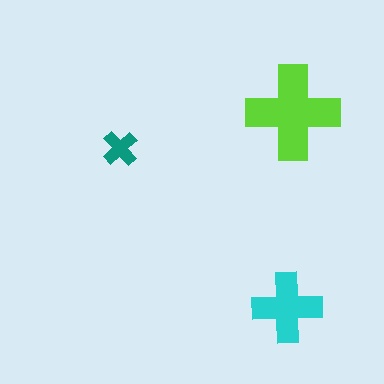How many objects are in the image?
There are 3 objects in the image.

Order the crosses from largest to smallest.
the lime one, the cyan one, the teal one.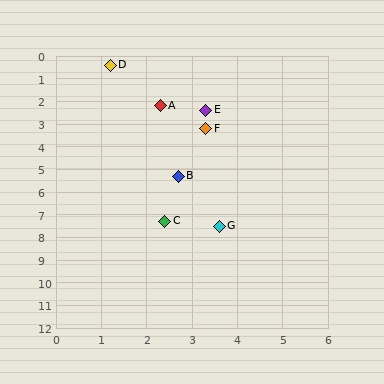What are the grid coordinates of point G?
Point G is at approximately (3.6, 7.5).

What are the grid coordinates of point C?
Point C is at approximately (2.4, 7.3).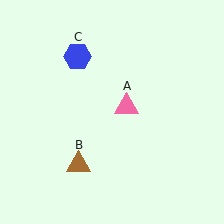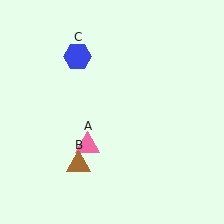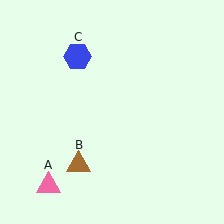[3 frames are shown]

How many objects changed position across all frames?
1 object changed position: pink triangle (object A).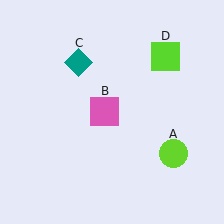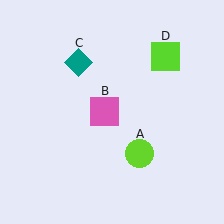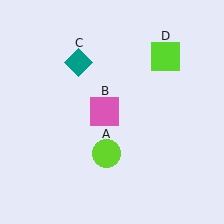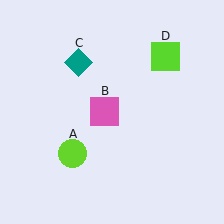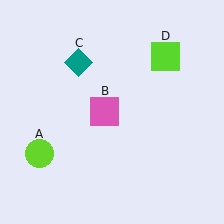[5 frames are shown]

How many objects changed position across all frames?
1 object changed position: lime circle (object A).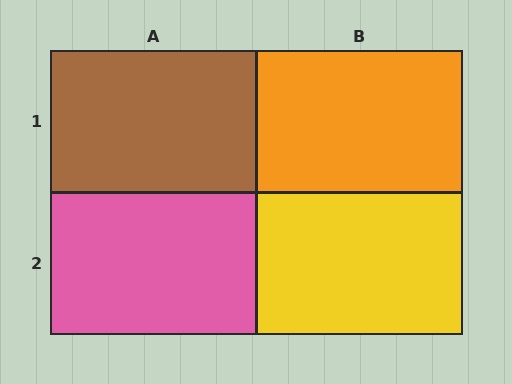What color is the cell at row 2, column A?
Pink.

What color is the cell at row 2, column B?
Yellow.